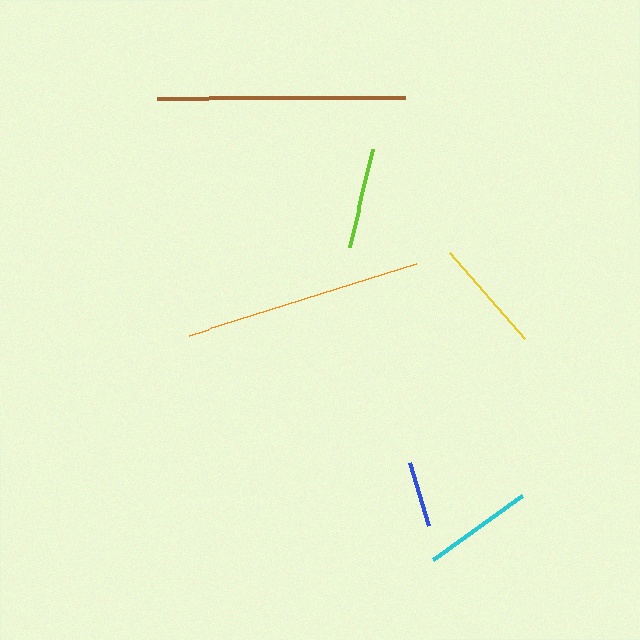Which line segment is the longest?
The brown line is the longest at approximately 248 pixels.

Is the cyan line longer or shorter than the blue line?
The cyan line is longer than the blue line.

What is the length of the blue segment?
The blue segment is approximately 66 pixels long.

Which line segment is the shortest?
The blue line is the shortest at approximately 66 pixels.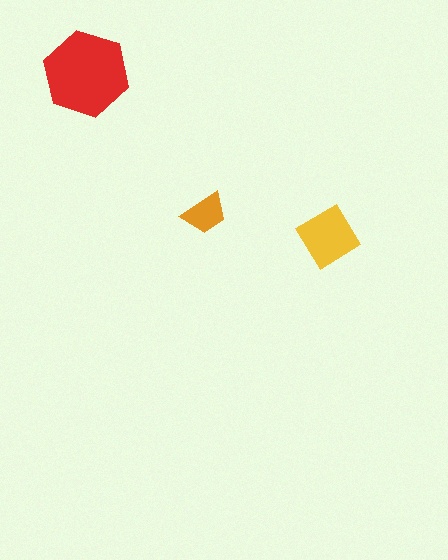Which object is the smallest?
The orange trapezoid.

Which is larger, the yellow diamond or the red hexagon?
The red hexagon.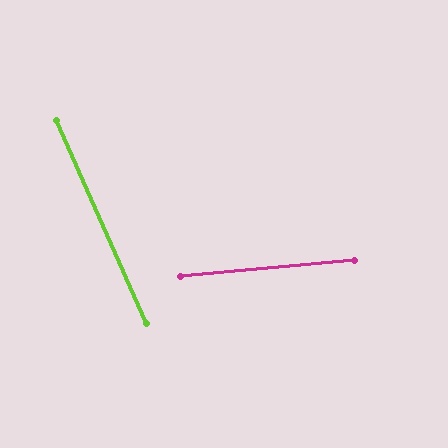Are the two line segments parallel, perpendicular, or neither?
Neither parallel nor perpendicular — they differ by about 71°.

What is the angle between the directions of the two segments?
Approximately 71 degrees.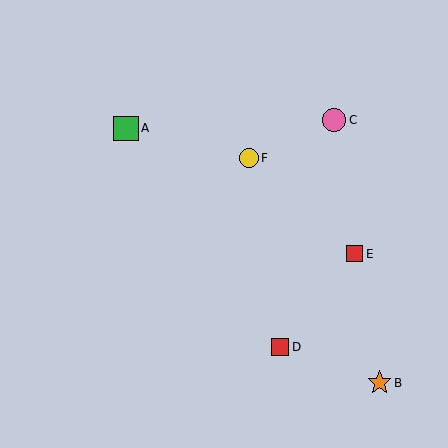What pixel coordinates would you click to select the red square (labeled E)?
Click at (355, 254) to select the red square E.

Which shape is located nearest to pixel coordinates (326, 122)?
The pink circle (labeled C) at (334, 120) is nearest to that location.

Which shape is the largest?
The green square (labeled A) is the largest.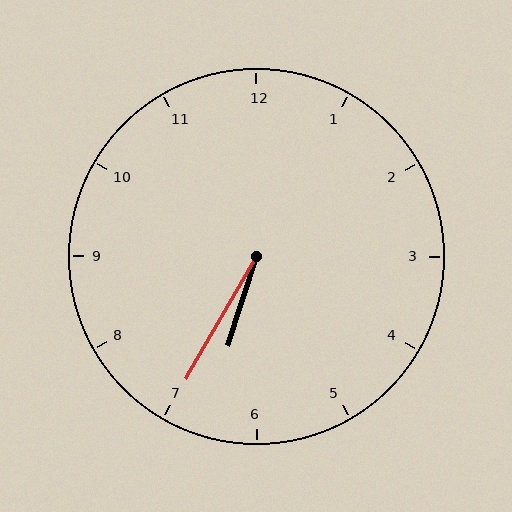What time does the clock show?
6:35.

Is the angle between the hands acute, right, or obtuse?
It is acute.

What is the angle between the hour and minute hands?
Approximately 12 degrees.